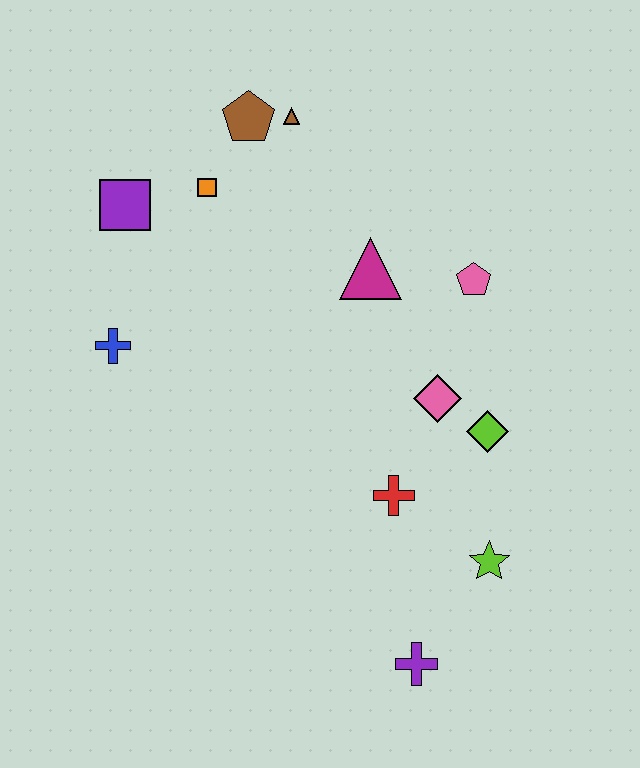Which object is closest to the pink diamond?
The lime diamond is closest to the pink diamond.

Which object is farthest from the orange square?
The purple cross is farthest from the orange square.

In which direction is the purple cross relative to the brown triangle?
The purple cross is below the brown triangle.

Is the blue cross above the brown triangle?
No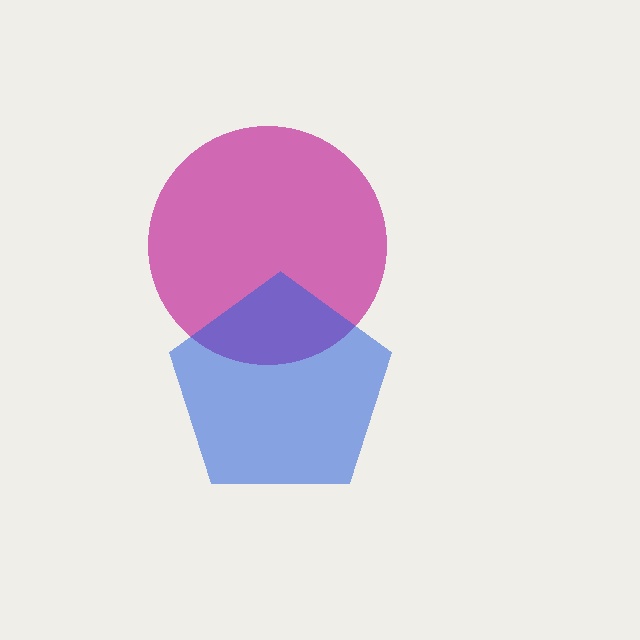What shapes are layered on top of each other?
The layered shapes are: a magenta circle, a blue pentagon.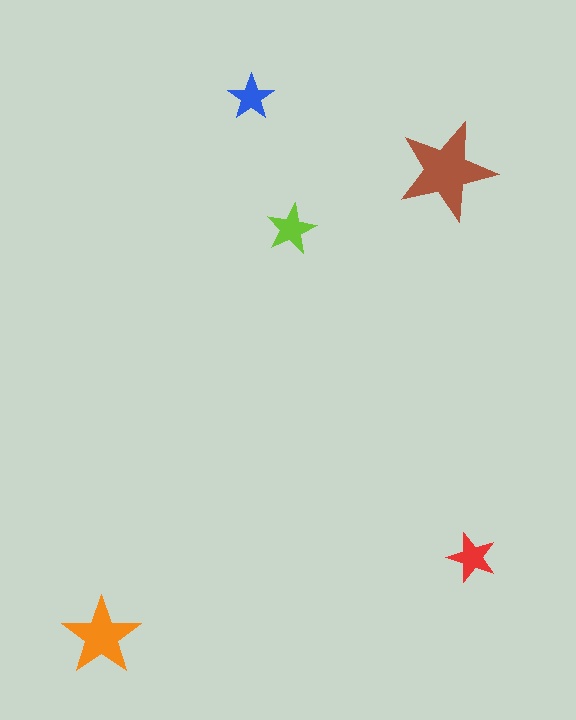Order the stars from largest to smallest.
the brown one, the orange one, the lime one, the red one, the blue one.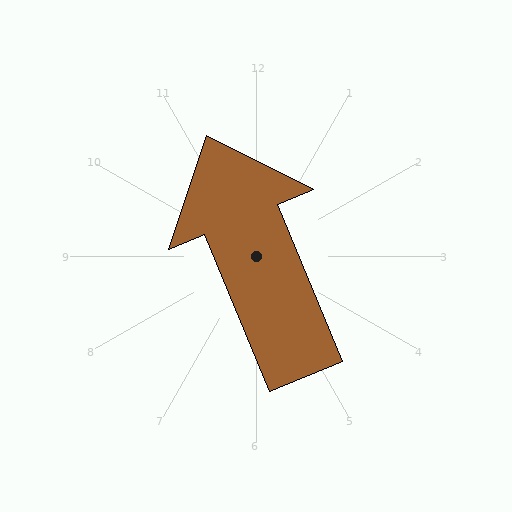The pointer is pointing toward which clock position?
Roughly 11 o'clock.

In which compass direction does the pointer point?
North.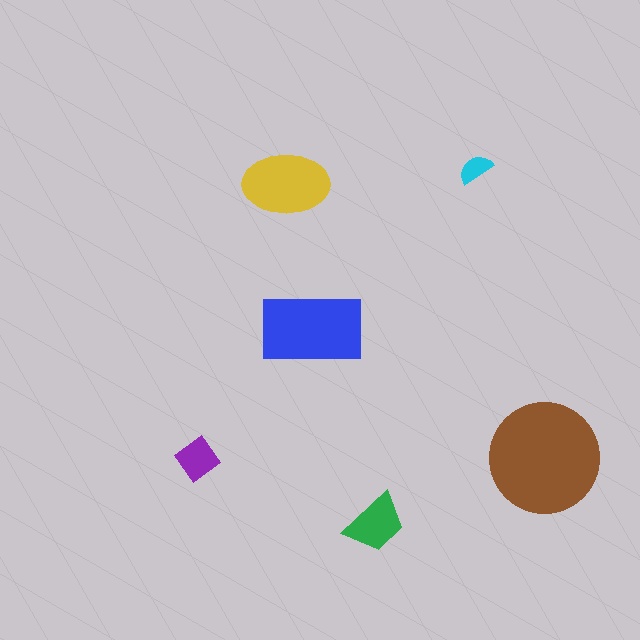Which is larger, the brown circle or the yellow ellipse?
The brown circle.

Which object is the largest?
The brown circle.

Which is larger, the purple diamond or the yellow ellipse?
The yellow ellipse.